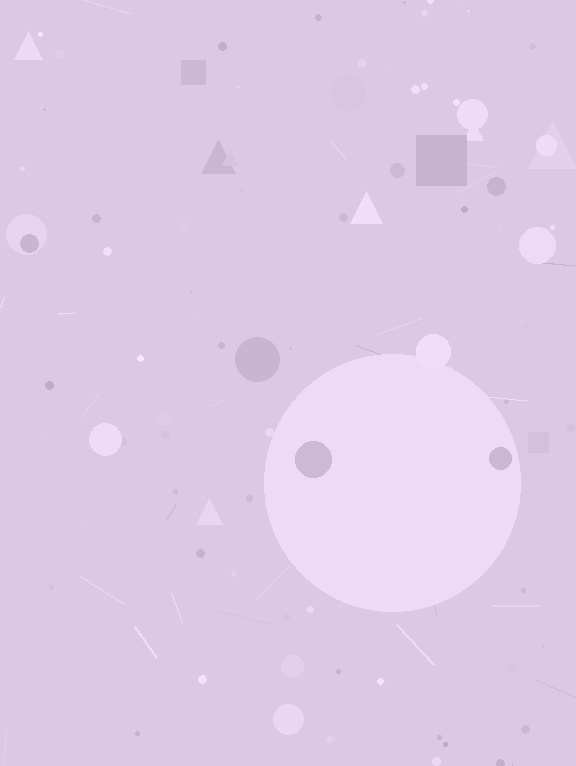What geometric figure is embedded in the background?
A circle is embedded in the background.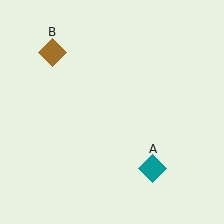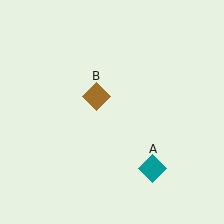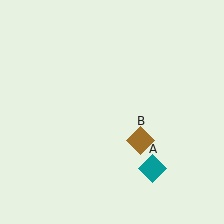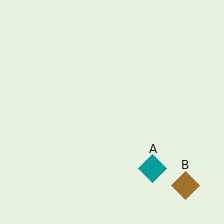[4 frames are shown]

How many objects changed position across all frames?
1 object changed position: brown diamond (object B).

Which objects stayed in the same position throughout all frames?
Teal diamond (object A) remained stationary.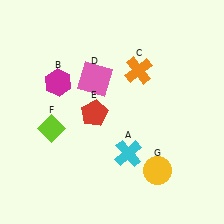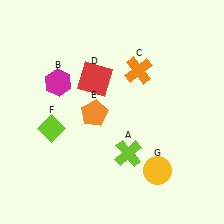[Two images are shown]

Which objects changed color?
A changed from cyan to lime. D changed from pink to red. E changed from red to orange.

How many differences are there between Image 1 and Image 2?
There are 3 differences between the two images.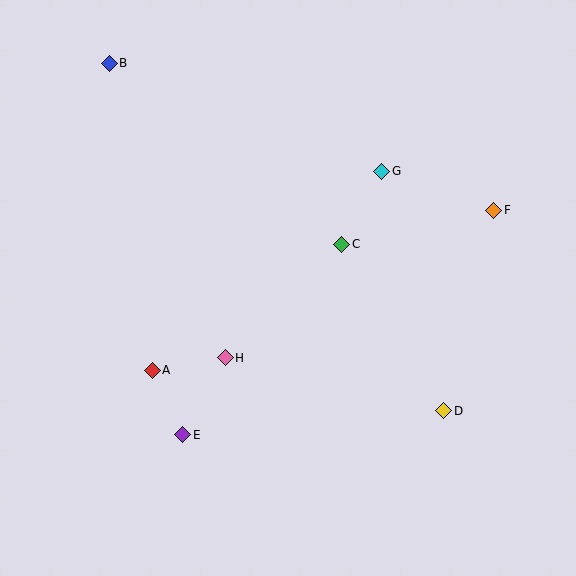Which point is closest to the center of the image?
Point C at (342, 244) is closest to the center.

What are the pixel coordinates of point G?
Point G is at (382, 172).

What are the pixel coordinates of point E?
Point E is at (183, 435).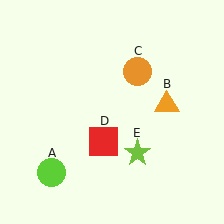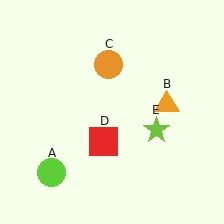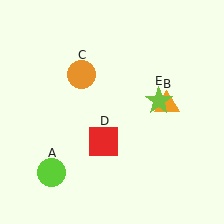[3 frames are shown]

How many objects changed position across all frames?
2 objects changed position: orange circle (object C), lime star (object E).